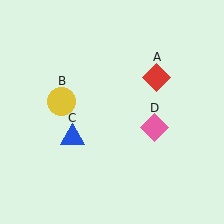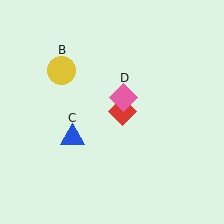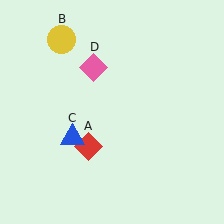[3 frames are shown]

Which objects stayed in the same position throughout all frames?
Blue triangle (object C) remained stationary.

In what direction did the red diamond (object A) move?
The red diamond (object A) moved down and to the left.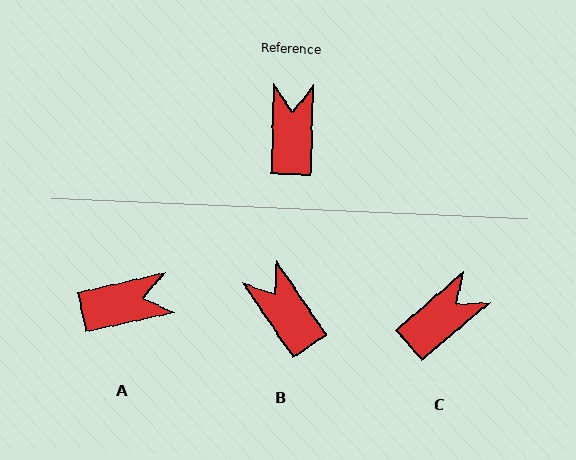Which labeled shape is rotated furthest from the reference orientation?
A, about 76 degrees away.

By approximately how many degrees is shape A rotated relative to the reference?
Approximately 76 degrees clockwise.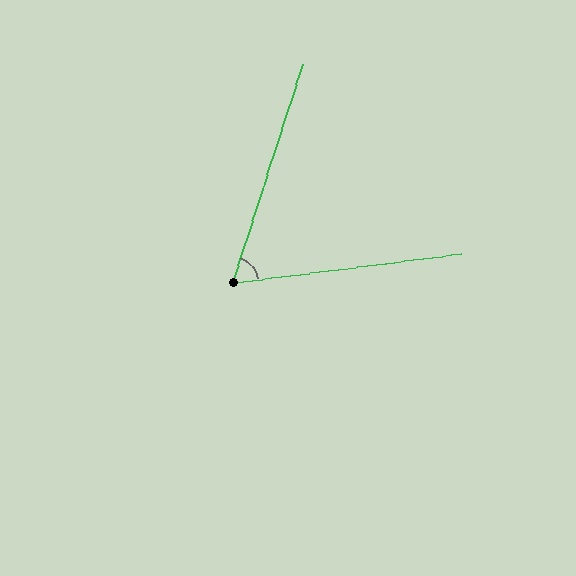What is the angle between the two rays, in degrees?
Approximately 65 degrees.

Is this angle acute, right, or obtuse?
It is acute.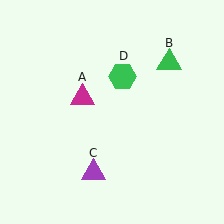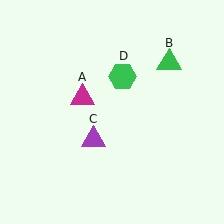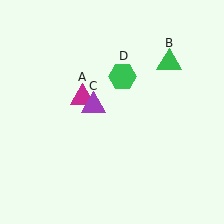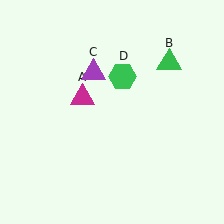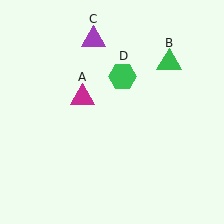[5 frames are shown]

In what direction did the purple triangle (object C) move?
The purple triangle (object C) moved up.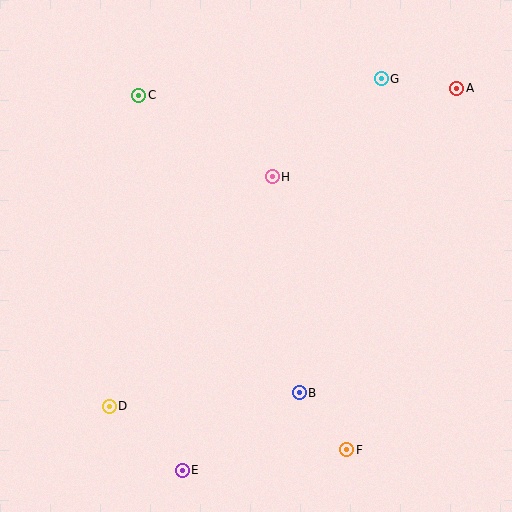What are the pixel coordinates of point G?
Point G is at (381, 79).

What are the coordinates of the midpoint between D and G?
The midpoint between D and G is at (245, 242).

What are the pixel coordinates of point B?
Point B is at (299, 393).